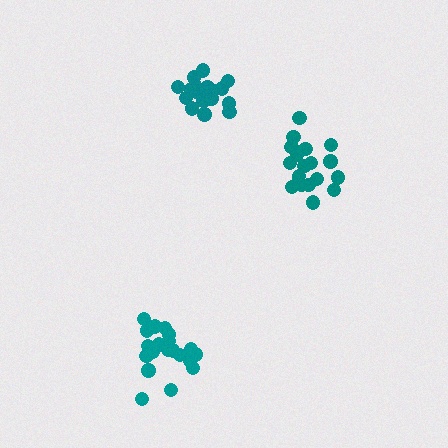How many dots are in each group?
Group 1: 20 dots, Group 2: 19 dots, Group 3: 20 dots (59 total).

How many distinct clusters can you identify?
There are 3 distinct clusters.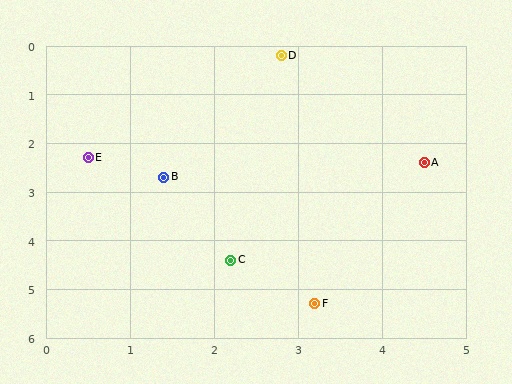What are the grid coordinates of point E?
Point E is at approximately (0.5, 2.3).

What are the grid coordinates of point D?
Point D is at approximately (2.8, 0.2).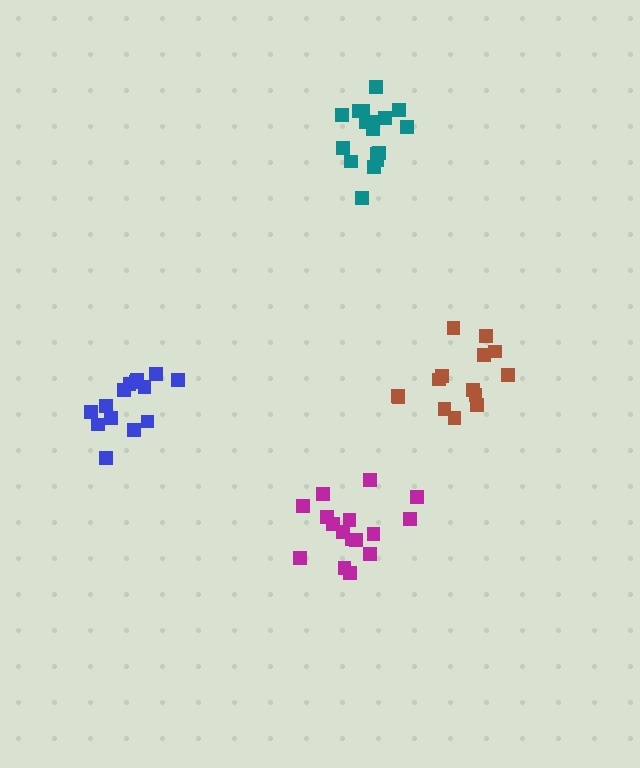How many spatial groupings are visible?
There are 4 spatial groupings.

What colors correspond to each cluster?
The clusters are colored: blue, teal, brown, magenta.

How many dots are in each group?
Group 1: 14 dots, Group 2: 17 dots, Group 3: 14 dots, Group 4: 16 dots (61 total).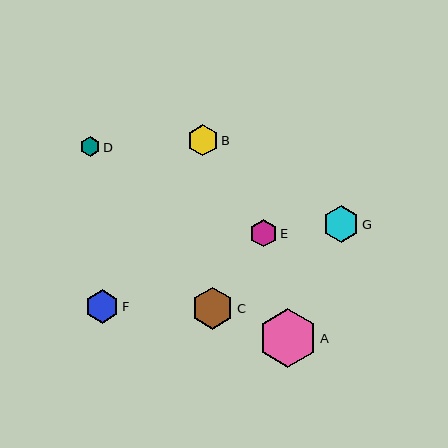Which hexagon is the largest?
Hexagon A is the largest with a size of approximately 59 pixels.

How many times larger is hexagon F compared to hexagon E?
Hexagon F is approximately 1.2 times the size of hexagon E.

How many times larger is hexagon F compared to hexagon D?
Hexagon F is approximately 1.7 times the size of hexagon D.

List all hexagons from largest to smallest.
From largest to smallest: A, C, G, F, B, E, D.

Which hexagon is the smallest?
Hexagon D is the smallest with a size of approximately 20 pixels.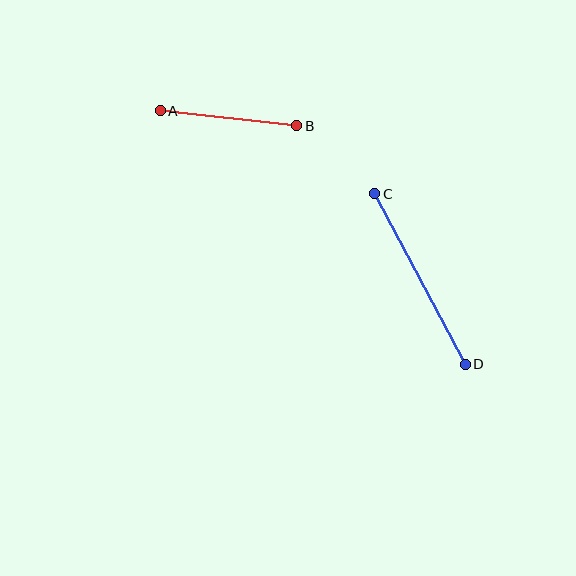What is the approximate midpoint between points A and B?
The midpoint is at approximately (229, 118) pixels.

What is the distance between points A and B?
The distance is approximately 137 pixels.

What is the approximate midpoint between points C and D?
The midpoint is at approximately (420, 279) pixels.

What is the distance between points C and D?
The distance is approximately 193 pixels.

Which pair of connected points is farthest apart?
Points C and D are farthest apart.